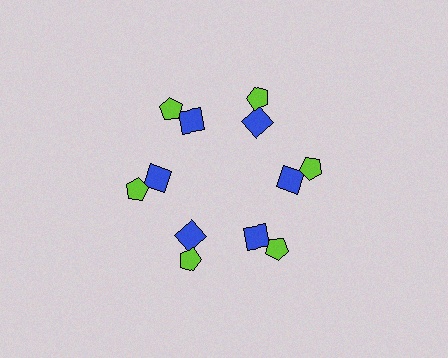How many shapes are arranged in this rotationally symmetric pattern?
There are 12 shapes, arranged in 6 groups of 2.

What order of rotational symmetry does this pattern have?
This pattern has 6-fold rotational symmetry.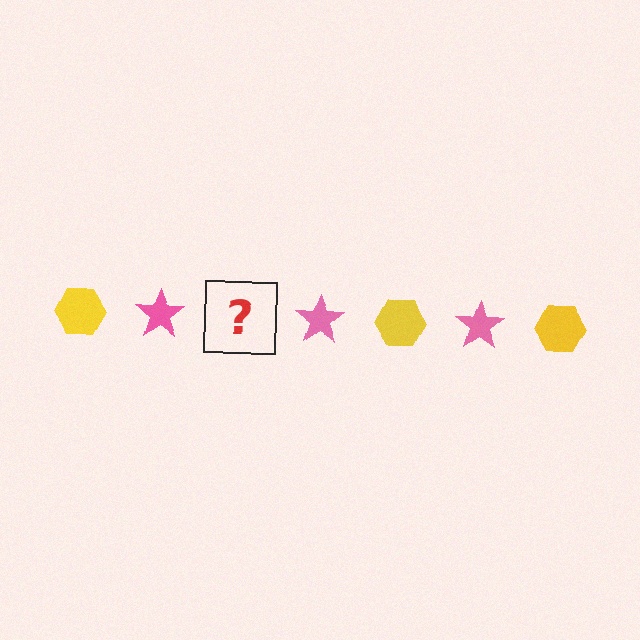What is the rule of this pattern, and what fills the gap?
The rule is that the pattern alternates between yellow hexagon and pink star. The gap should be filled with a yellow hexagon.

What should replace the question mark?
The question mark should be replaced with a yellow hexagon.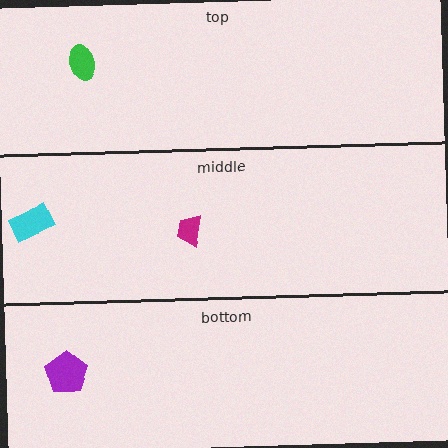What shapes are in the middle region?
The magenta trapezoid, the cyan rectangle.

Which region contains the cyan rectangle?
The middle region.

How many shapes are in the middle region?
2.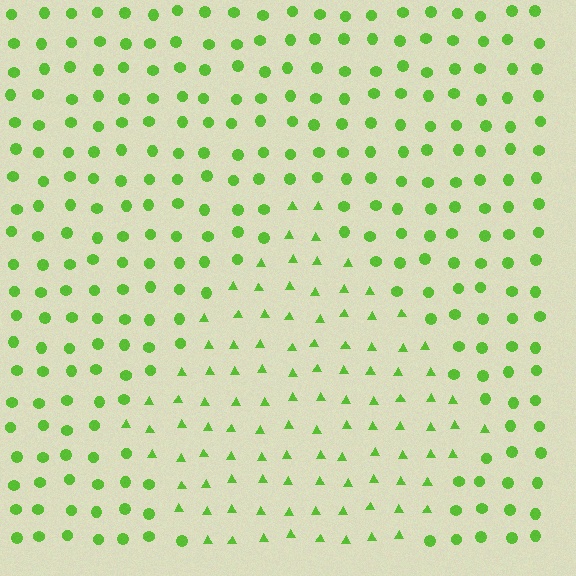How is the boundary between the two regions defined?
The boundary is defined by a change in element shape: triangles inside vs. circles outside. All elements share the same color and spacing.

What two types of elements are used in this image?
The image uses triangles inside the diamond region and circles outside it.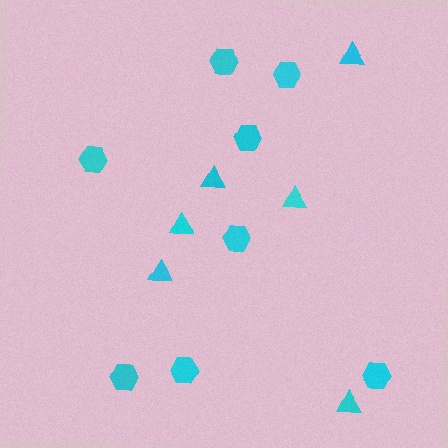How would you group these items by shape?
There are 2 groups: one group of hexagons (8) and one group of triangles (6).